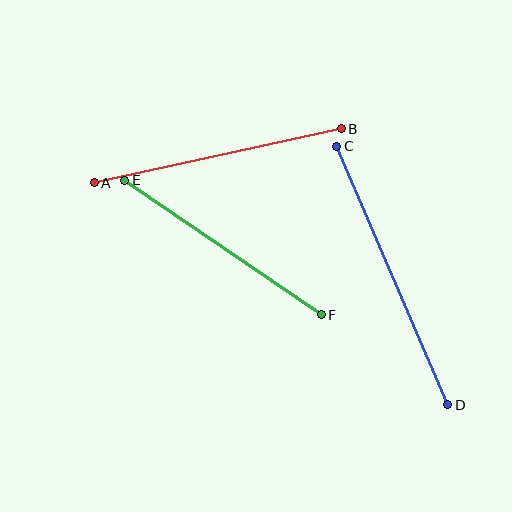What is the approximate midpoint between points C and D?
The midpoint is at approximately (392, 275) pixels.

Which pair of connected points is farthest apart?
Points C and D are farthest apart.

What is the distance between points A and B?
The distance is approximately 253 pixels.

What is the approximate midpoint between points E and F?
The midpoint is at approximately (223, 247) pixels.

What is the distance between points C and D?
The distance is approximately 281 pixels.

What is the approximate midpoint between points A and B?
The midpoint is at approximately (218, 156) pixels.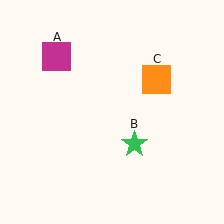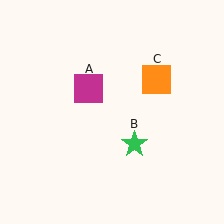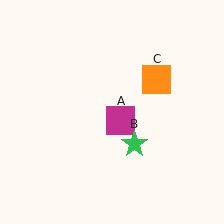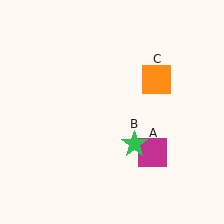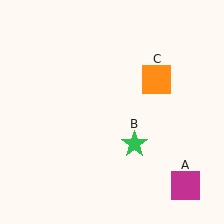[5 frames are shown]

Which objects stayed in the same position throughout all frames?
Green star (object B) and orange square (object C) remained stationary.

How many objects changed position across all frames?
1 object changed position: magenta square (object A).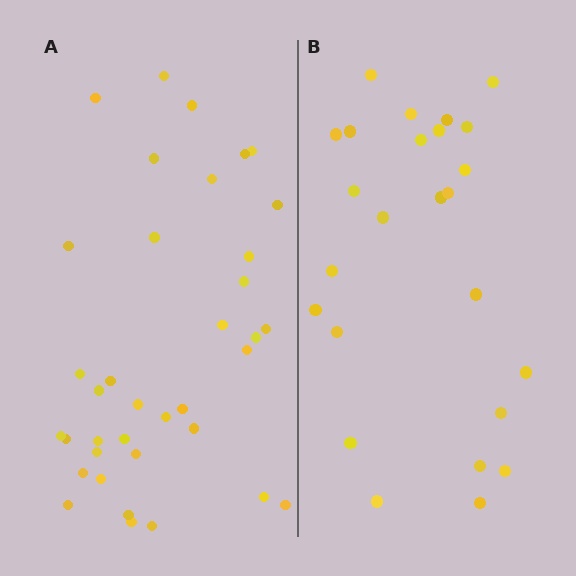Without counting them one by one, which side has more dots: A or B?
Region A (the left region) has more dots.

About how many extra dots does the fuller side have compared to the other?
Region A has roughly 12 or so more dots than region B.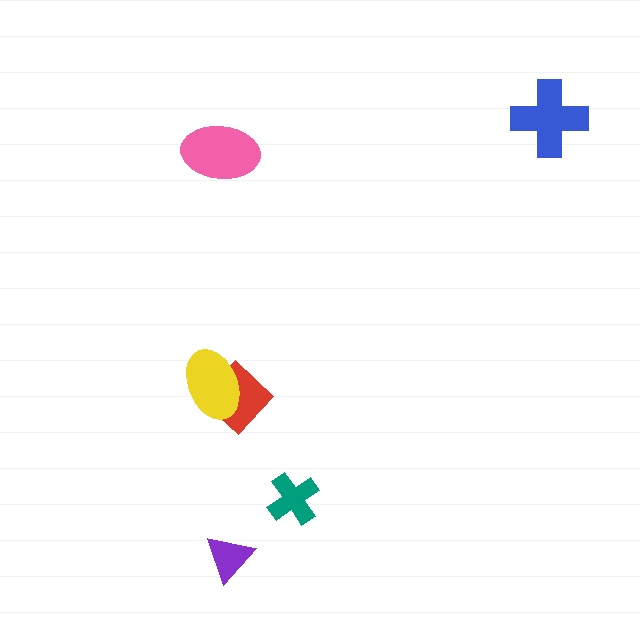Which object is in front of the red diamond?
The yellow ellipse is in front of the red diamond.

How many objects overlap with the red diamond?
1 object overlaps with the red diamond.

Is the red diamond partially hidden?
Yes, it is partially covered by another shape.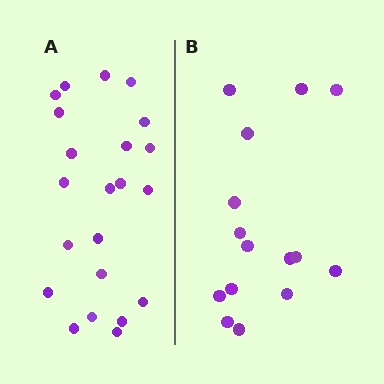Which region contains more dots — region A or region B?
Region A (the left region) has more dots.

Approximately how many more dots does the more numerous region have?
Region A has roughly 8 or so more dots than region B.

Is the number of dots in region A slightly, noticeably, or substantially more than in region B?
Region A has substantially more. The ratio is roughly 1.5 to 1.